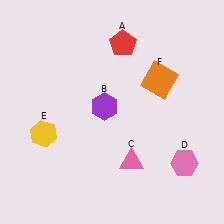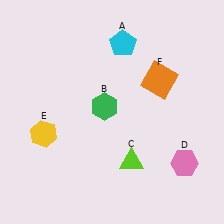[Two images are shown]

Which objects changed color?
A changed from red to cyan. B changed from purple to green. C changed from pink to lime.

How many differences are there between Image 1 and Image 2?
There are 3 differences between the two images.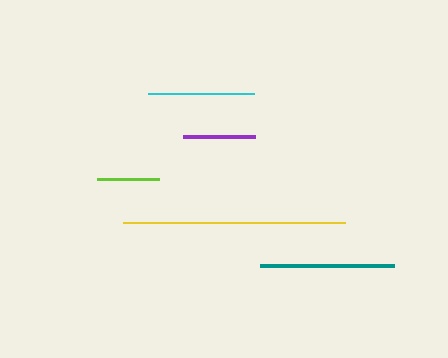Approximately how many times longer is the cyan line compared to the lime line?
The cyan line is approximately 1.7 times the length of the lime line.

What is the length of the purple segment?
The purple segment is approximately 71 pixels long.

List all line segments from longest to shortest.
From longest to shortest: yellow, teal, cyan, purple, lime.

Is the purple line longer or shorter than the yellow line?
The yellow line is longer than the purple line.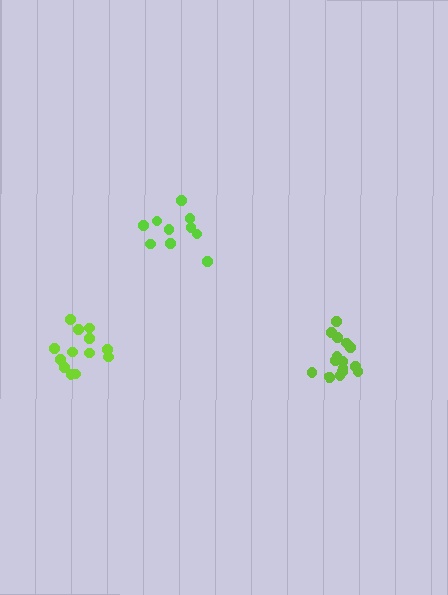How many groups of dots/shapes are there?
There are 3 groups.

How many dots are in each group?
Group 1: 15 dots, Group 2: 13 dots, Group 3: 10 dots (38 total).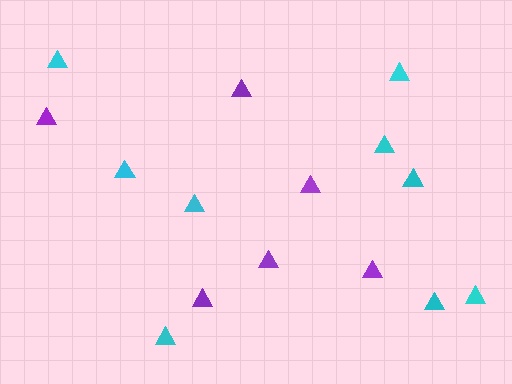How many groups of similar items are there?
There are 2 groups: one group of purple triangles (6) and one group of cyan triangles (9).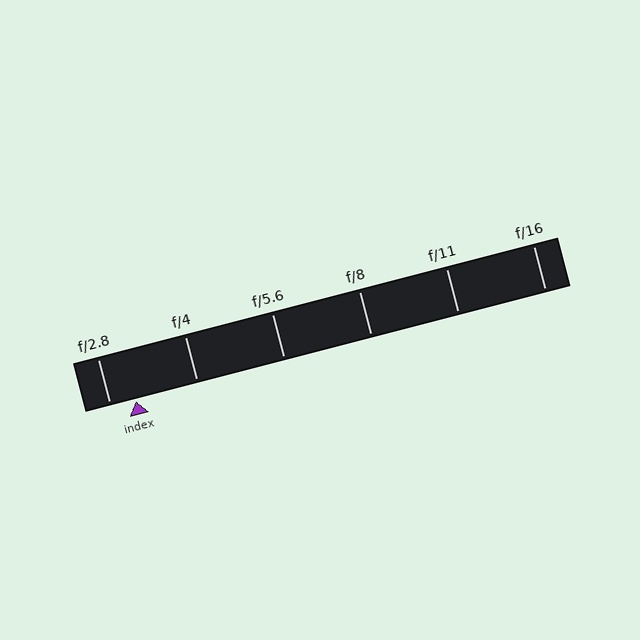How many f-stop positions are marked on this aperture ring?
There are 6 f-stop positions marked.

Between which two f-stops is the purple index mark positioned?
The index mark is between f/2.8 and f/4.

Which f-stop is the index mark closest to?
The index mark is closest to f/2.8.